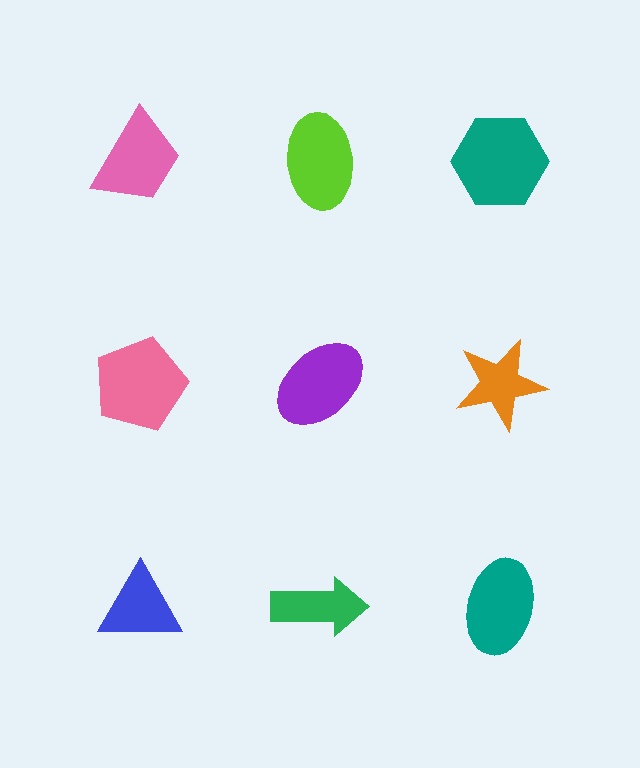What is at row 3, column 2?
A green arrow.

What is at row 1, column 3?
A teal hexagon.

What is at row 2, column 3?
An orange star.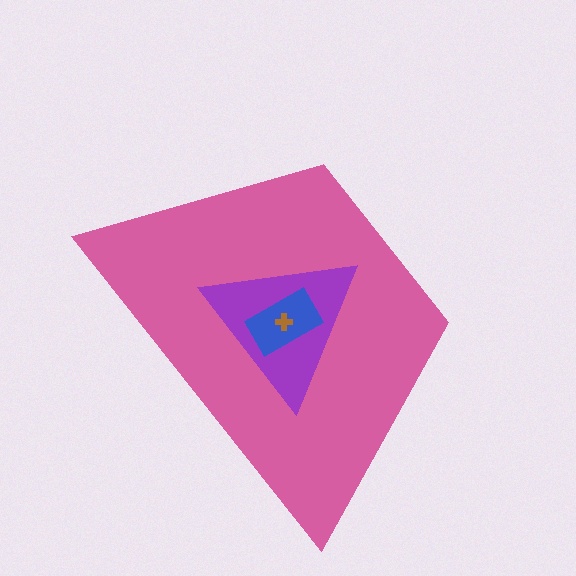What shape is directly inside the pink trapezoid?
The purple triangle.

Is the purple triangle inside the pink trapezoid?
Yes.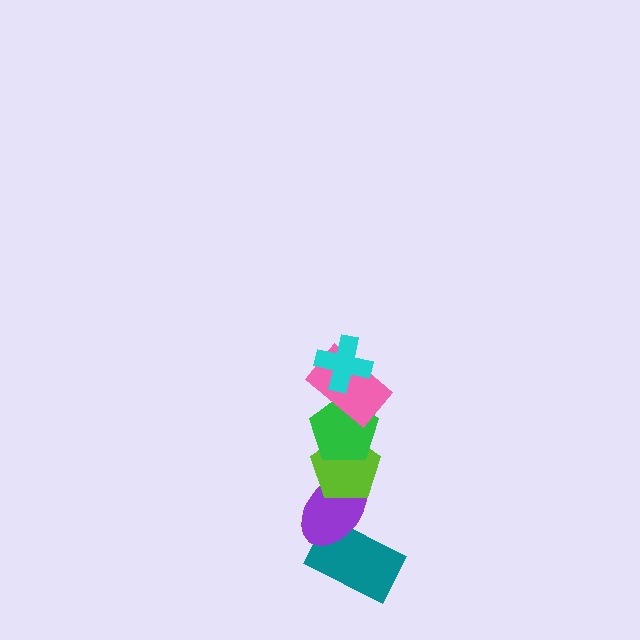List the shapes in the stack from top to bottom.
From top to bottom: the cyan cross, the pink rectangle, the green pentagon, the lime pentagon, the purple ellipse, the teal rectangle.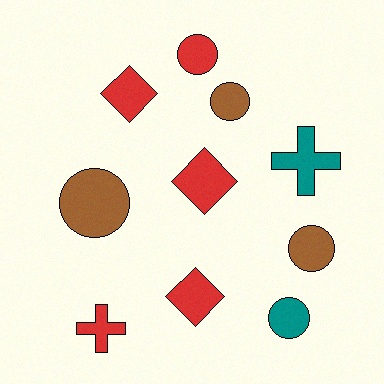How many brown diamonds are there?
There are no brown diamonds.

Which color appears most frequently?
Red, with 5 objects.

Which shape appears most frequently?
Circle, with 5 objects.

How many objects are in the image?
There are 10 objects.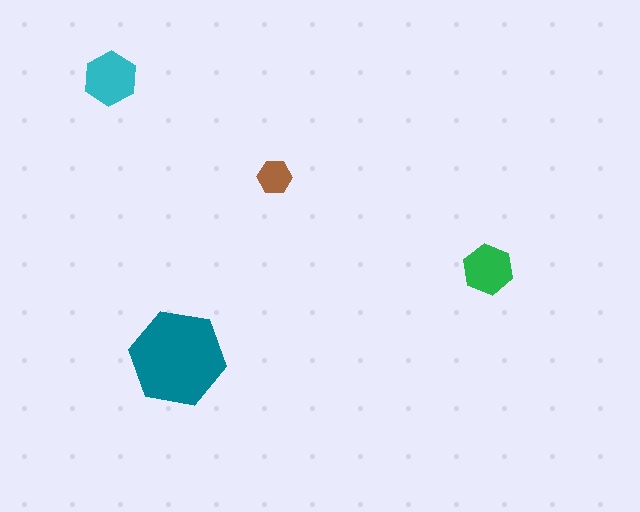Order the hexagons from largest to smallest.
the teal one, the cyan one, the green one, the brown one.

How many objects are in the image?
There are 4 objects in the image.